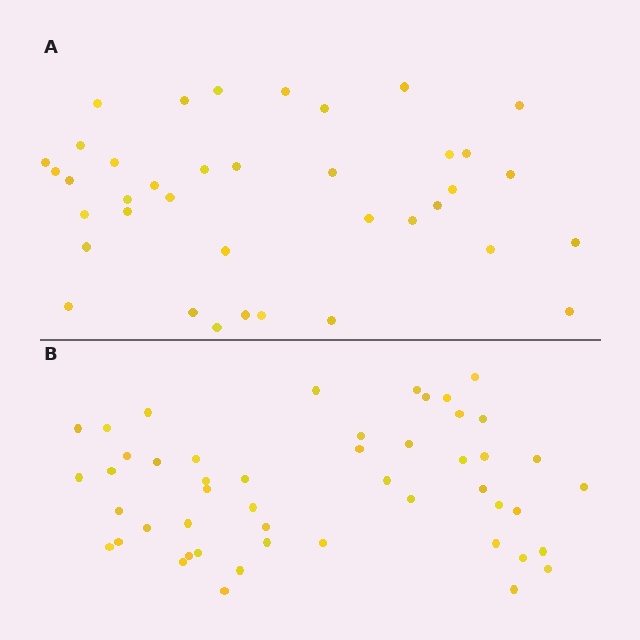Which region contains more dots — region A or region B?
Region B (the bottom region) has more dots.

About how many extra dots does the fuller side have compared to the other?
Region B has roughly 12 or so more dots than region A.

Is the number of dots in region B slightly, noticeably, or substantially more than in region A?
Region B has noticeably more, but not dramatically so. The ratio is roughly 1.3 to 1.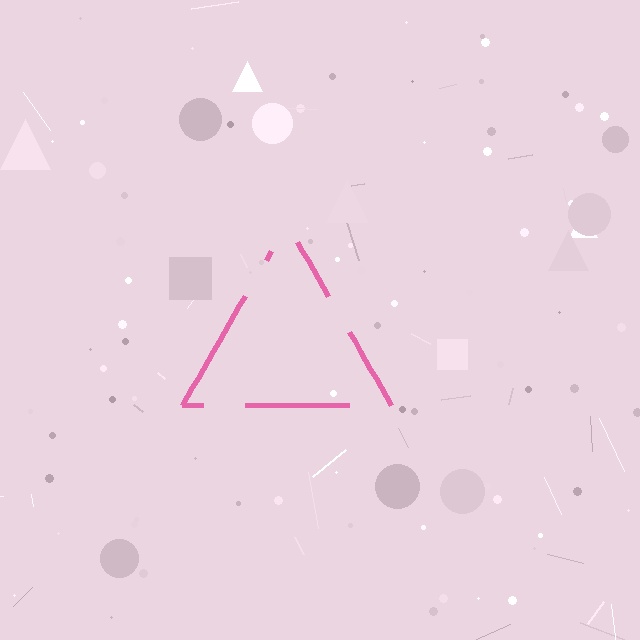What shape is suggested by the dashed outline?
The dashed outline suggests a triangle.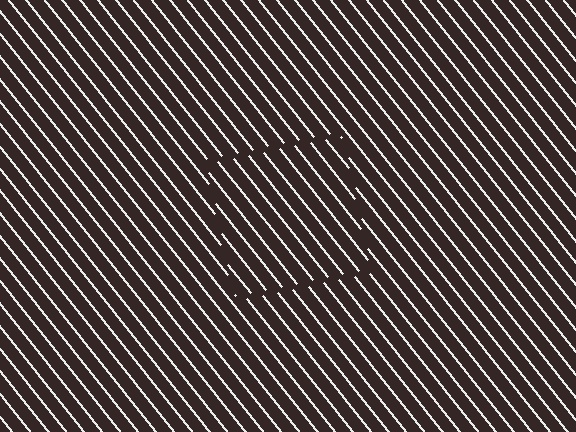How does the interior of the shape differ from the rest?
The interior of the shape contains the same grating, shifted by half a period — the contour is defined by the phase discontinuity where line-ends from the inner and outer gratings abut.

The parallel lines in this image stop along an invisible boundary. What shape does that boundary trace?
An illusory square. The interior of the shape contains the same grating, shifted by half a period — the contour is defined by the phase discontinuity where line-ends from the inner and outer gratings abut.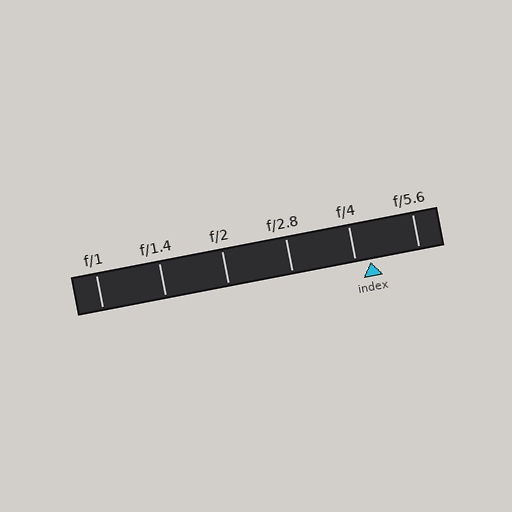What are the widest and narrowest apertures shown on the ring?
The widest aperture shown is f/1 and the narrowest is f/5.6.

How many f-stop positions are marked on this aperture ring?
There are 6 f-stop positions marked.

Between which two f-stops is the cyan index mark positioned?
The index mark is between f/4 and f/5.6.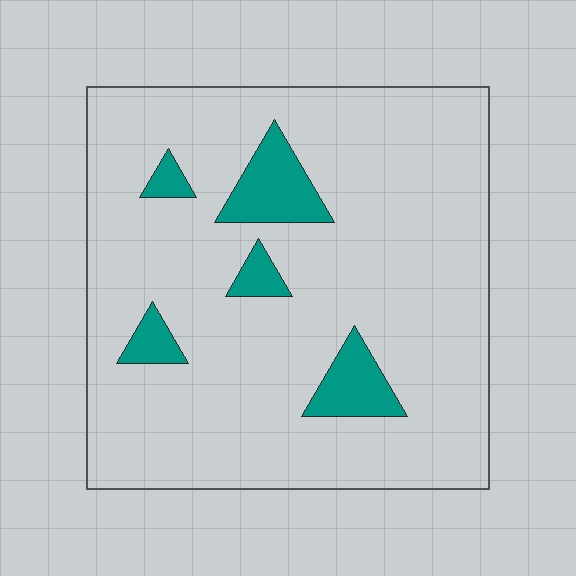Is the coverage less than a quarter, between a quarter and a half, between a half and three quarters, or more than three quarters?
Less than a quarter.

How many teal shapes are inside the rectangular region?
5.